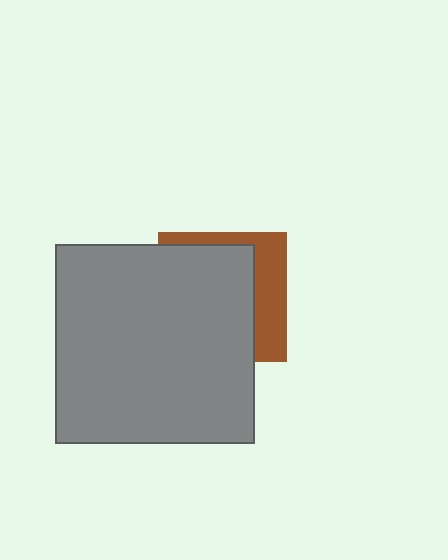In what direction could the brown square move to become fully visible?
The brown square could move right. That would shift it out from behind the gray square entirely.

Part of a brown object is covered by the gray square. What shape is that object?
It is a square.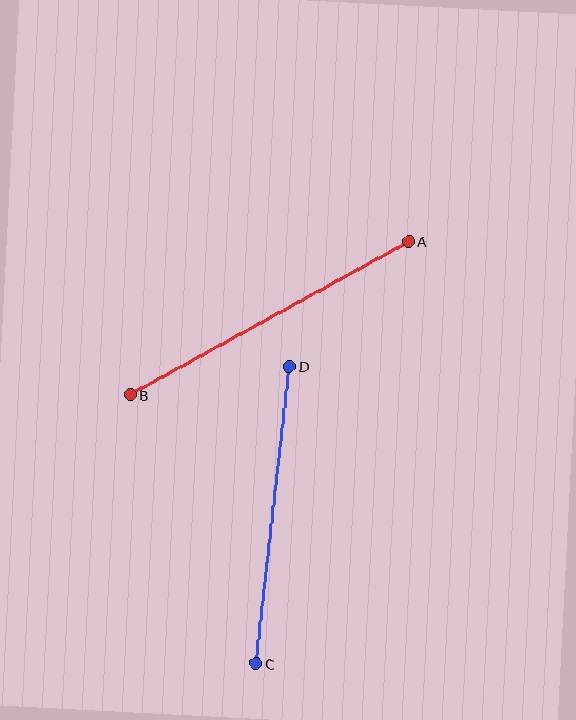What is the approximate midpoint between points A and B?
The midpoint is at approximately (269, 318) pixels.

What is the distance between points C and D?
The distance is approximately 299 pixels.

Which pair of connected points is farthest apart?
Points A and B are farthest apart.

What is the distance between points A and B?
The distance is approximately 318 pixels.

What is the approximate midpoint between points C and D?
The midpoint is at approximately (273, 515) pixels.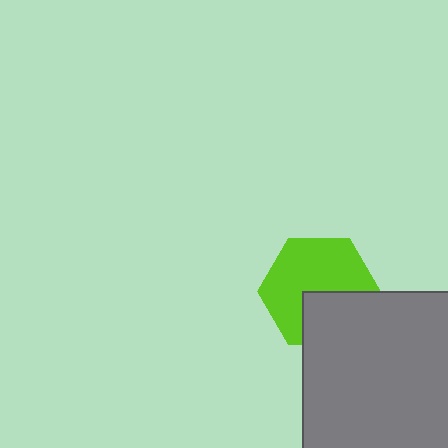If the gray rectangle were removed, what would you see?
You would see the complete lime hexagon.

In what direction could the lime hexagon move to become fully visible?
The lime hexagon could move up. That would shift it out from behind the gray rectangle entirely.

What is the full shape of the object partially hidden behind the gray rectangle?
The partially hidden object is a lime hexagon.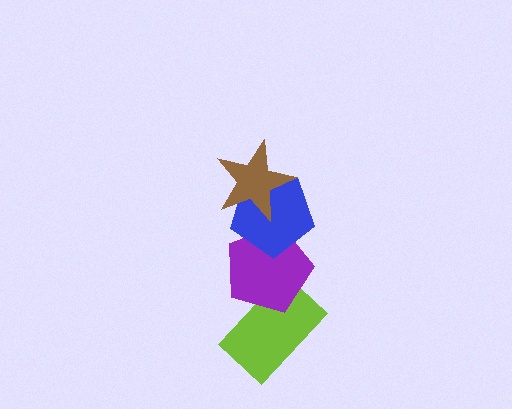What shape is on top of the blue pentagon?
The brown star is on top of the blue pentagon.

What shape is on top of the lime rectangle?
The purple pentagon is on top of the lime rectangle.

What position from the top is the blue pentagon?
The blue pentagon is 2nd from the top.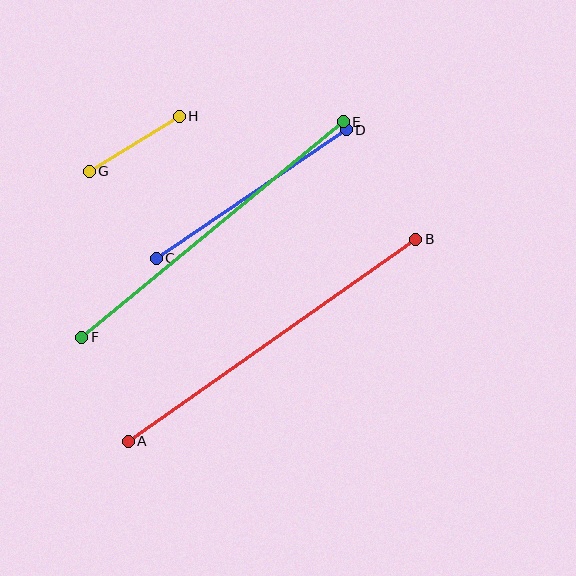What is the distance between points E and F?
The distance is approximately 339 pixels.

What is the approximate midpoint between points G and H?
The midpoint is at approximately (134, 144) pixels.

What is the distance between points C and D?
The distance is approximately 230 pixels.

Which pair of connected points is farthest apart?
Points A and B are farthest apart.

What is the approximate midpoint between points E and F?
The midpoint is at approximately (213, 229) pixels.